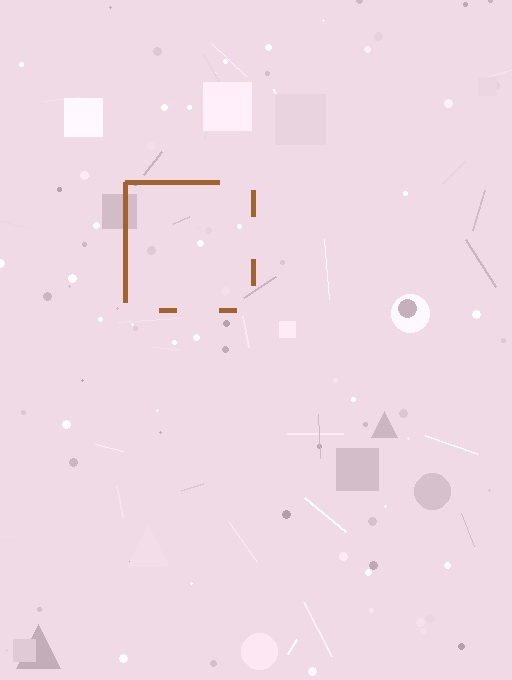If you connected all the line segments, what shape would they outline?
They would outline a square.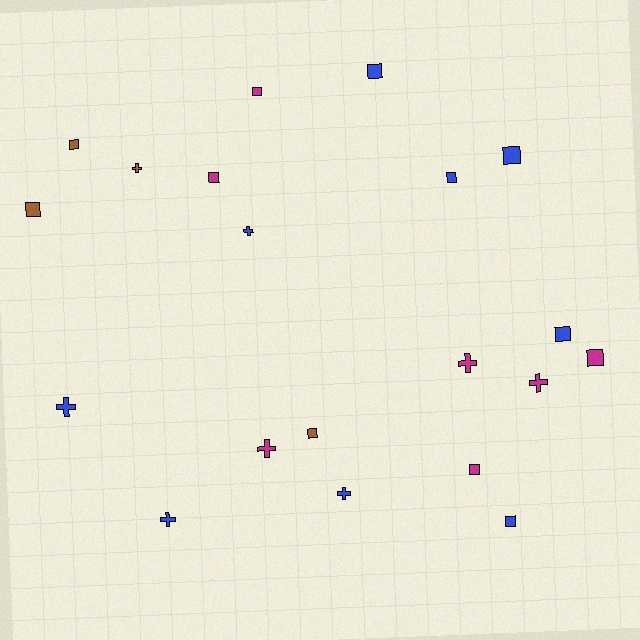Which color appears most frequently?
Blue, with 9 objects.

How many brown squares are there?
There are 3 brown squares.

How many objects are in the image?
There are 20 objects.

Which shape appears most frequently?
Square, with 12 objects.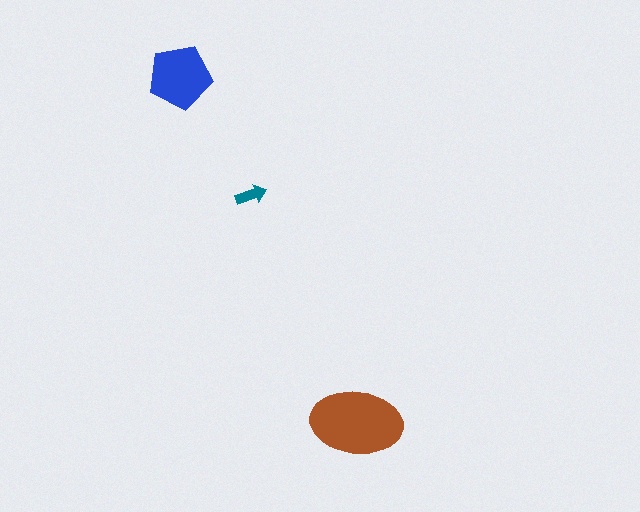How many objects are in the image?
There are 3 objects in the image.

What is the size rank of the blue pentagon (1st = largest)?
2nd.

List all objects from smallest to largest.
The teal arrow, the blue pentagon, the brown ellipse.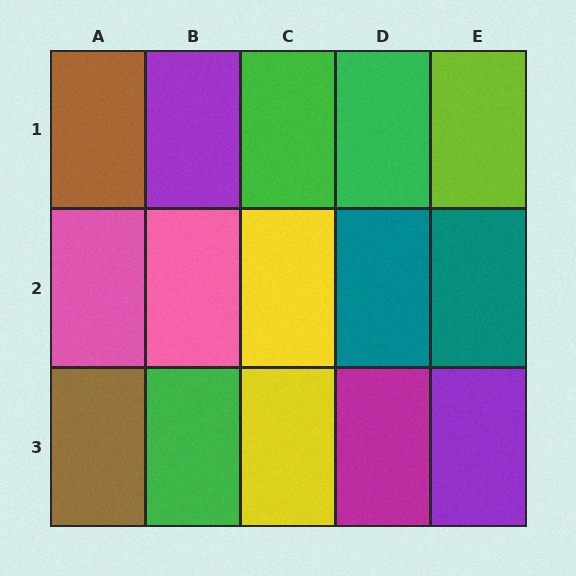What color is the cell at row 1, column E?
Lime.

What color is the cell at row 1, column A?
Brown.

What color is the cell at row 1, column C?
Green.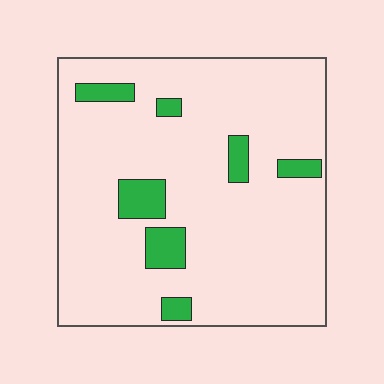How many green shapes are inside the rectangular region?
7.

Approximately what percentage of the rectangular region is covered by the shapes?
Approximately 10%.